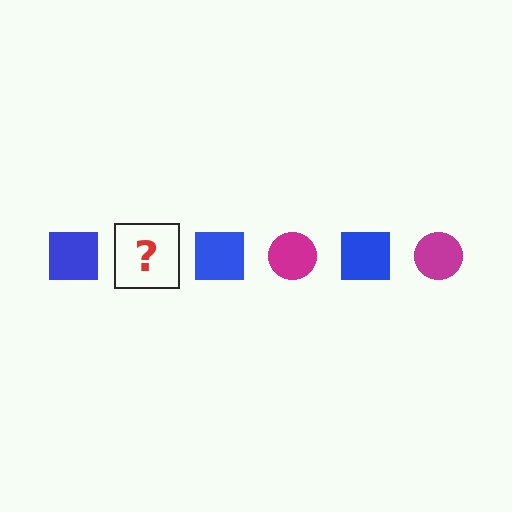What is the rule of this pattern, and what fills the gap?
The rule is that the pattern alternates between blue square and magenta circle. The gap should be filled with a magenta circle.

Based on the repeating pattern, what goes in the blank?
The blank should be a magenta circle.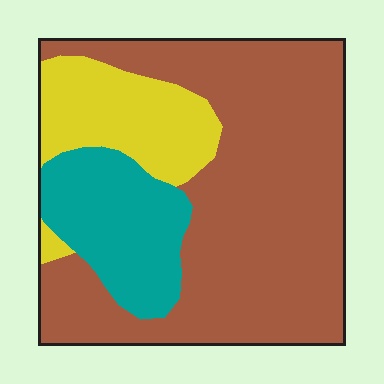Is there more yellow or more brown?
Brown.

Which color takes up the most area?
Brown, at roughly 65%.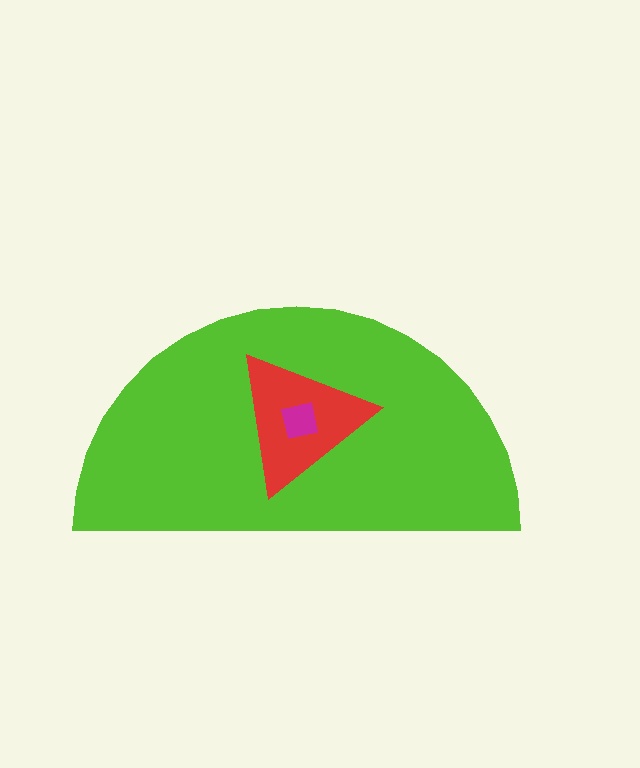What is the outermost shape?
The lime semicircle.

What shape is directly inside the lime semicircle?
The red triangle.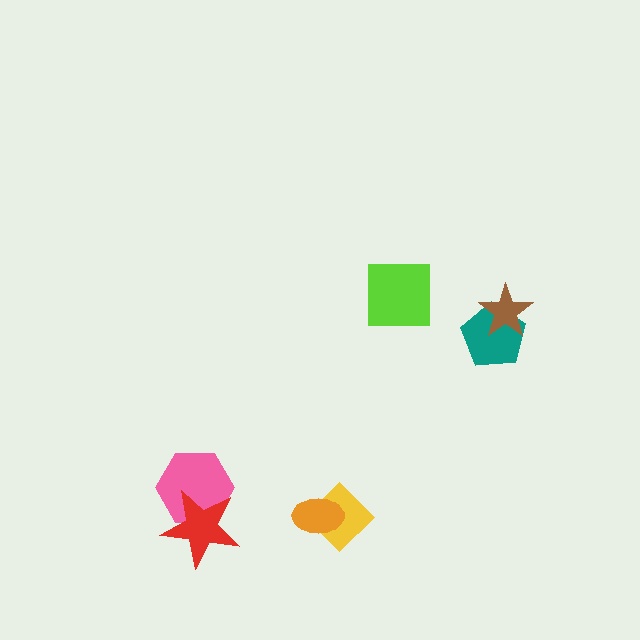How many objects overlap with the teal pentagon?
1 object overlaps with the teal pentagon.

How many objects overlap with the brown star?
1 object overlaps with the brown star.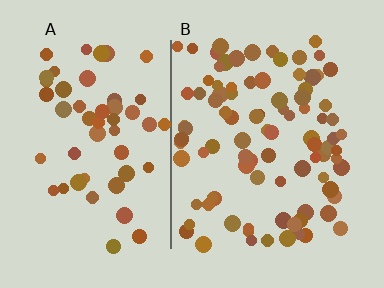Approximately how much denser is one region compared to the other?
Approximately 1.8× — region B over region A.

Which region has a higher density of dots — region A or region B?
B (the right).